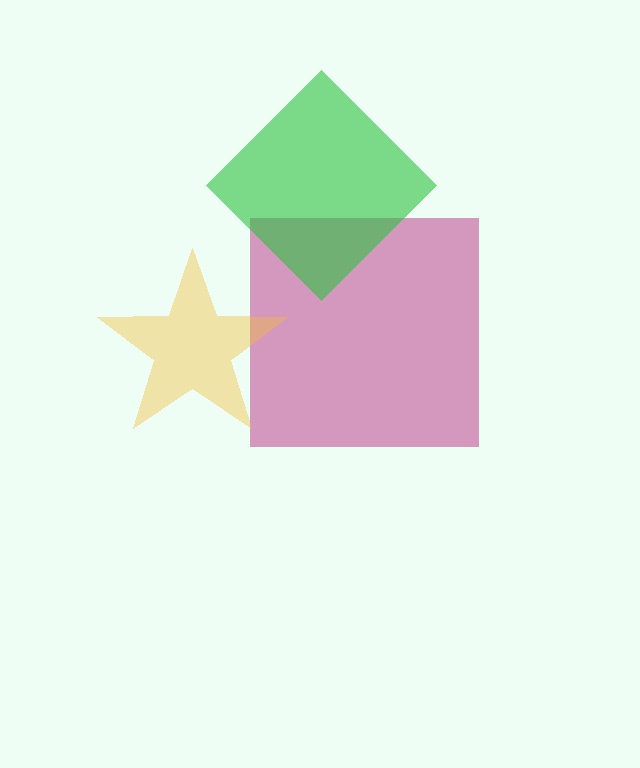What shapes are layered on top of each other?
The layered shapes are: a magenta square, a green diamond, a yellow star.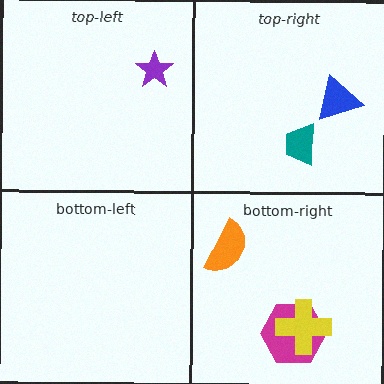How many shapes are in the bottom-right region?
3.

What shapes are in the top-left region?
The purple star.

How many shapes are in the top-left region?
1.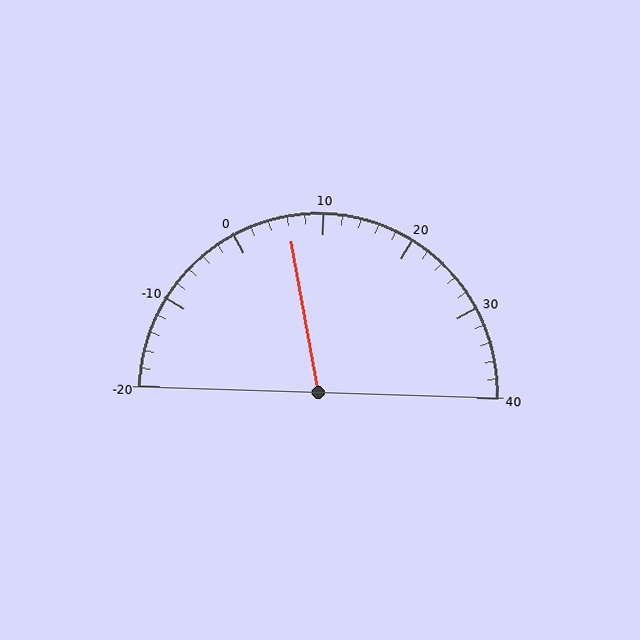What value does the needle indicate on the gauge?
The needle indicates approximately 6.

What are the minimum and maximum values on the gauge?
The gauge ranges from -20 to 40.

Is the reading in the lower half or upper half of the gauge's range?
The reading is in the lower half of the range (-20 to 40).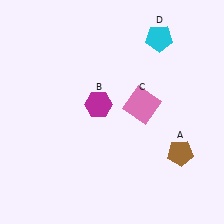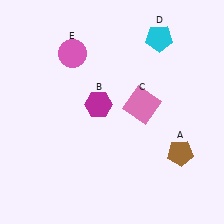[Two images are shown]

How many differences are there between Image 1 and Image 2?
There is 1 difference between the two images.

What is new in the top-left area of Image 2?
A pink circle (E) was added in the top-left area of Image 2.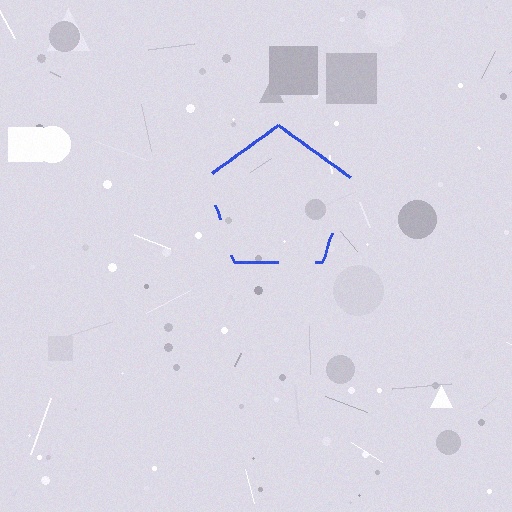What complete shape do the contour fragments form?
The contour fragments form a pentagon.